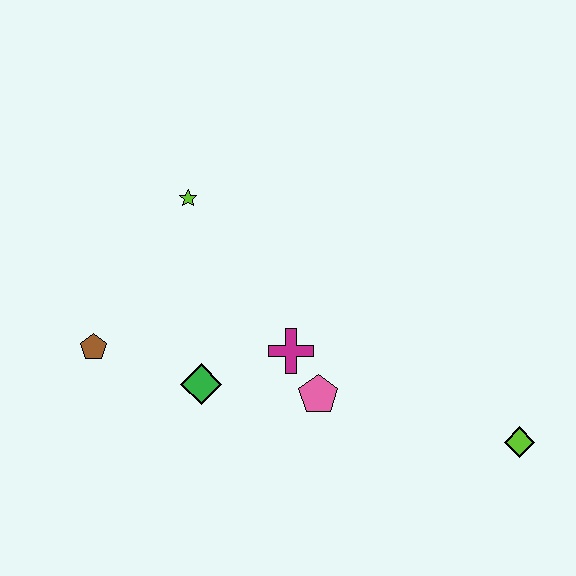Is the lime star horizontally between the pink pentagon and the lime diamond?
No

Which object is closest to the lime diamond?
The pink pentagon is closest to the lime diamond.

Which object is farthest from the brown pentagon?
The lime diamond is farthest from the brown pentagon.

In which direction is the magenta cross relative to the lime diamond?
The magenta cross is to the left of the lime diamond.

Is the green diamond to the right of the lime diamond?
No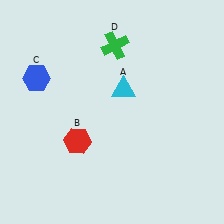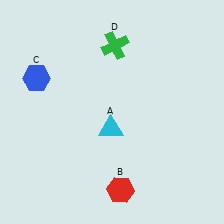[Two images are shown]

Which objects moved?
The objects that moved are: the cyan triangle (A), the red hexagon (B).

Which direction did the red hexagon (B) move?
The red hexagon (B) moved down.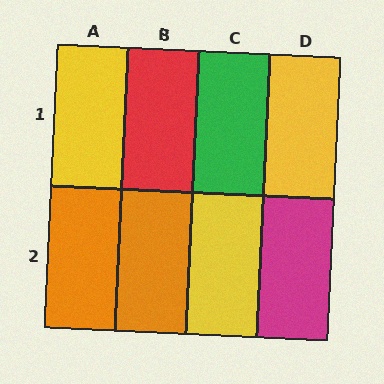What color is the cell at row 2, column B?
Orange.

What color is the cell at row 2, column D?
Magenta.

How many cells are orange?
2 cells are orange.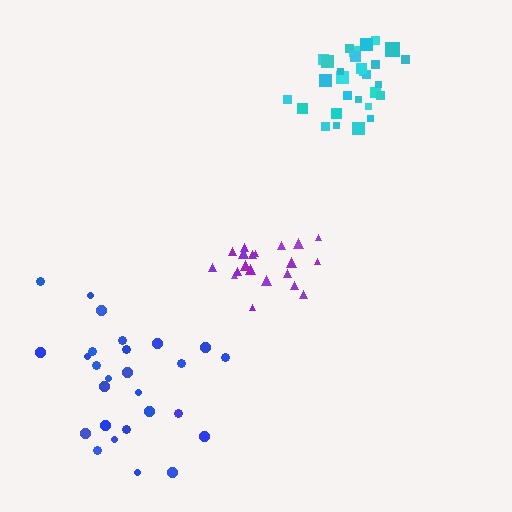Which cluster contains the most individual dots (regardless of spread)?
Cyan (29).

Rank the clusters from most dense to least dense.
cyan, purple, blue.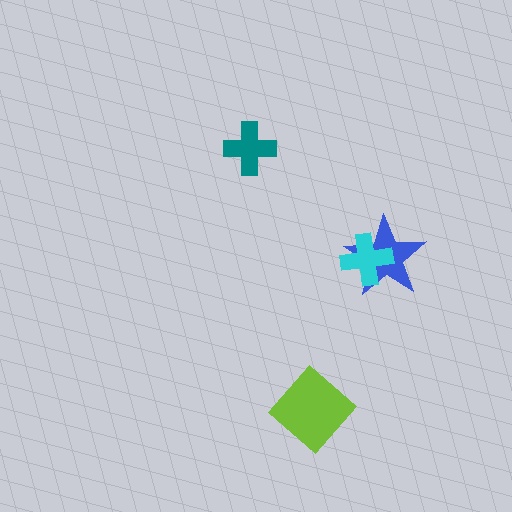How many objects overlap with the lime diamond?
0 objects overlap with the lime diamond.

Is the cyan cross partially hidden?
No, no other shape covers it.